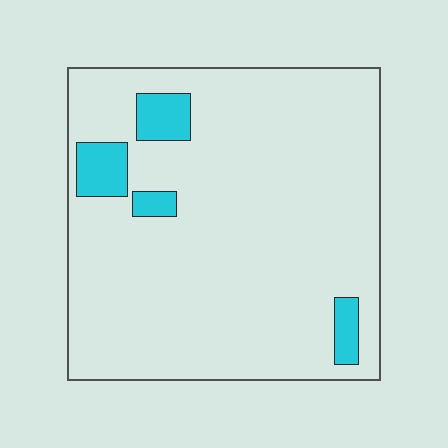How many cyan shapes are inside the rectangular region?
4.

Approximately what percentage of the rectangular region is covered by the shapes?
Approximately 10%.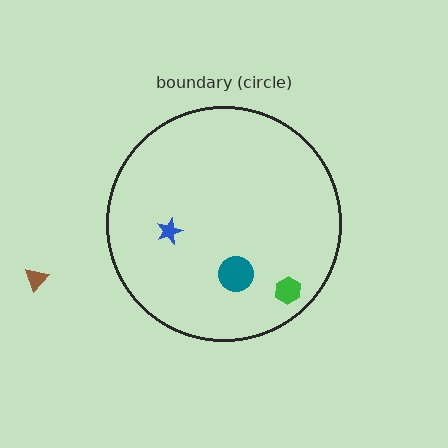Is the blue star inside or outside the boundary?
Inside.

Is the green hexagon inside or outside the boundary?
Inside.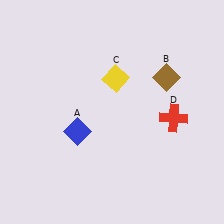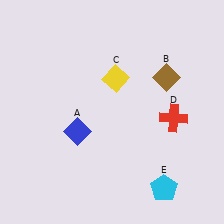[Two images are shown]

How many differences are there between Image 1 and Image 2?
There is 1 difference between the two images.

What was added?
A cyan pentagon (E) was added in Image 2.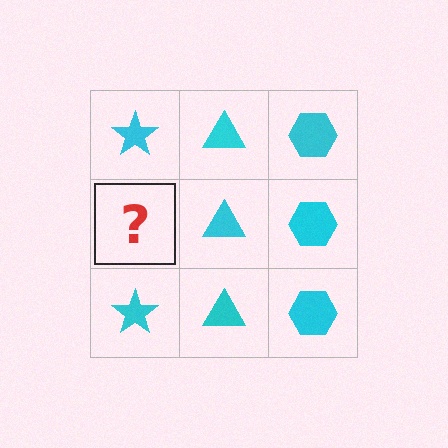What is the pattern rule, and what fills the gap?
The rule is that each column has a consistent shape. The gap should be filled with a cyan star.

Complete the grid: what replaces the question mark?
The question mark should be replaced with a cyan star.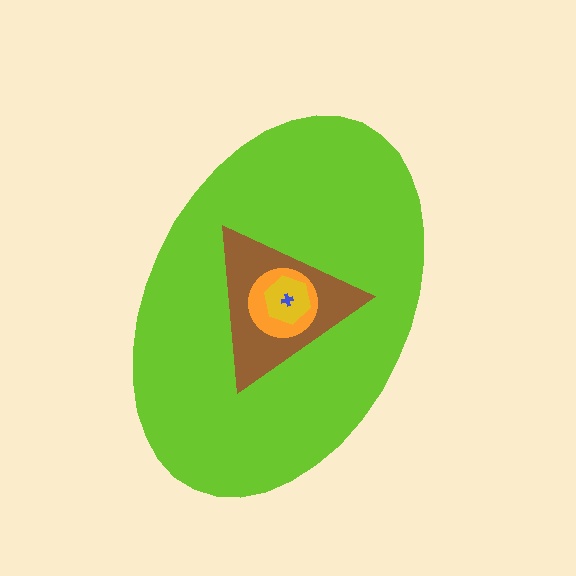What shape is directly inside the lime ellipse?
The brown triangle.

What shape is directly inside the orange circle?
The yellow hexagon.